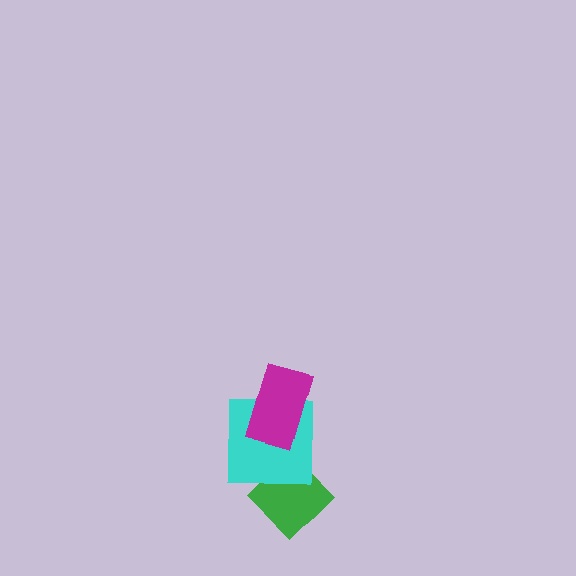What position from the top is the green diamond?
The green diamond is 3rd from the top.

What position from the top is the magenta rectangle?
The magenta rectangle is 1st from the top.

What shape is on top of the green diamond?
The cyan square is on top of the green diamond.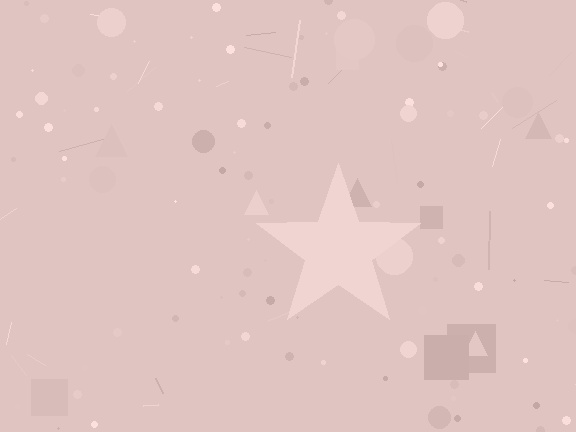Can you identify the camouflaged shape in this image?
The camouflaged shape is a star.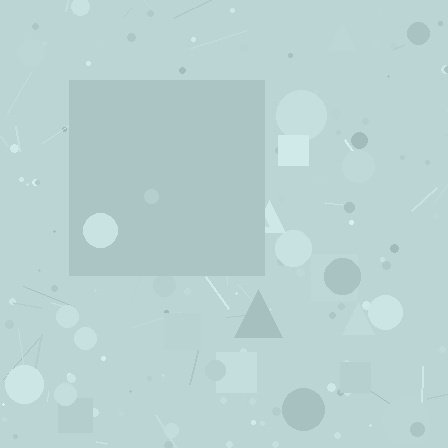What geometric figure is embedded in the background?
A square is embedded in the background.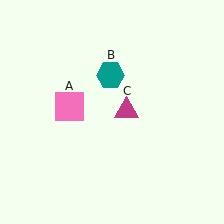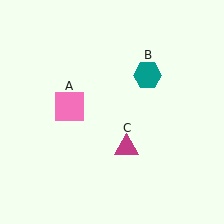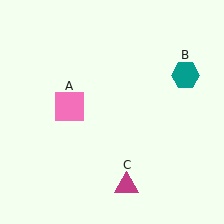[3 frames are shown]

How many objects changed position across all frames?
2 objects changed position: teal hexagon (object B), magenta triangle (object C).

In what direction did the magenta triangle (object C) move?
The magenta triangle (object C) moved down.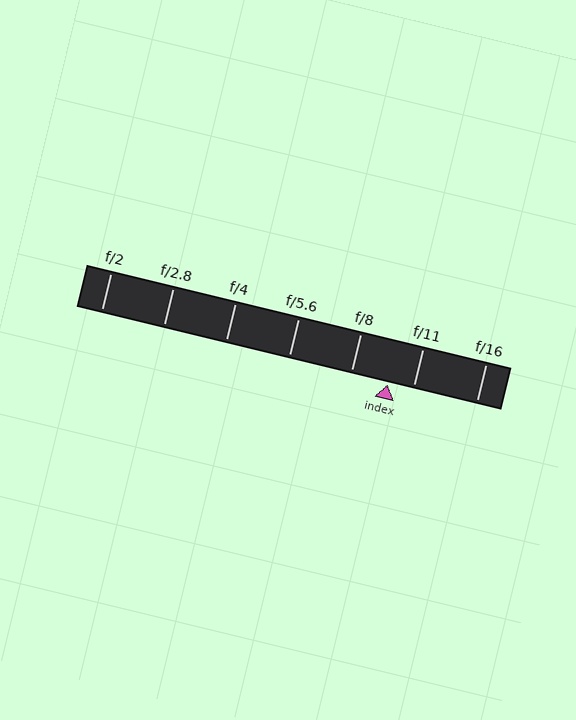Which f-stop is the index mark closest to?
The index mark is closest to f/11.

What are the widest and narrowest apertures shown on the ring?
The widest aperture shown is f/2 and the narrowest is f/16.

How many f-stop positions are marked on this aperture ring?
There are 7 f-stop positions marked.